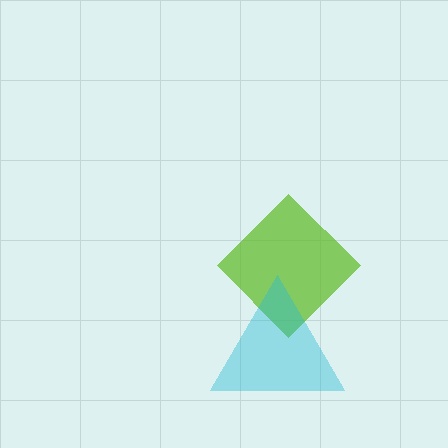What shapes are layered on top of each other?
The layered shapes are: a lime diamond, a cyan triangle.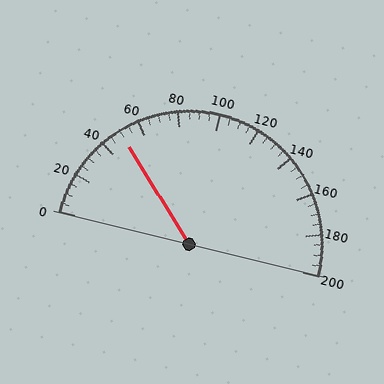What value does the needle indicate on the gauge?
The needle indicates approximately 50.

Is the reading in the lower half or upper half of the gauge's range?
The reading is in the lower half of the range (0 to 200).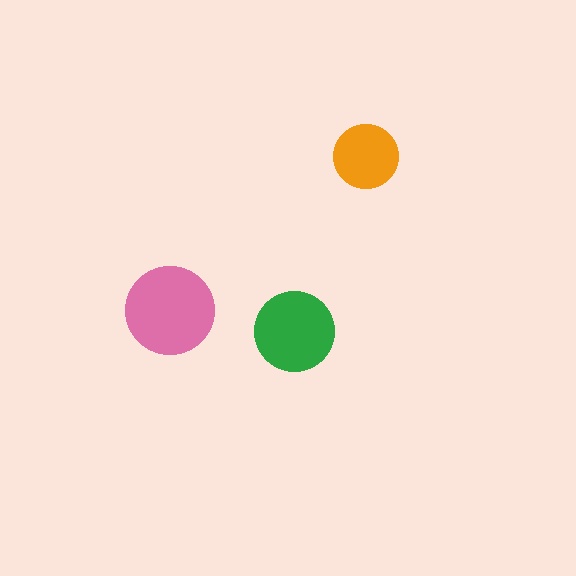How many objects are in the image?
There are 3 objects in the image.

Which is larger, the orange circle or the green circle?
The green one.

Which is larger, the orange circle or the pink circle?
The pink one.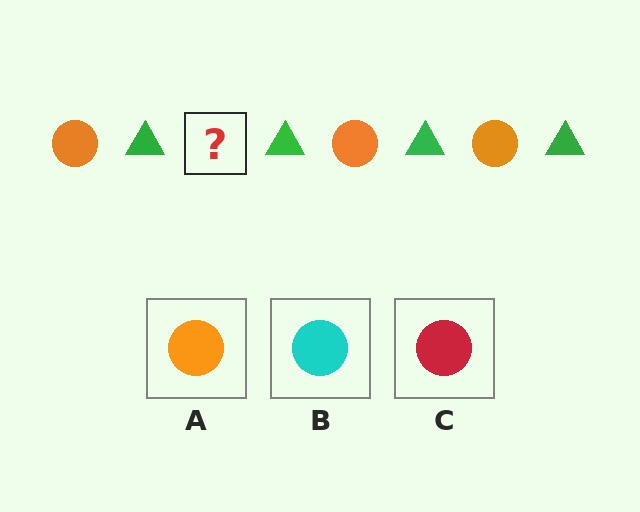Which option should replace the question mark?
Option A.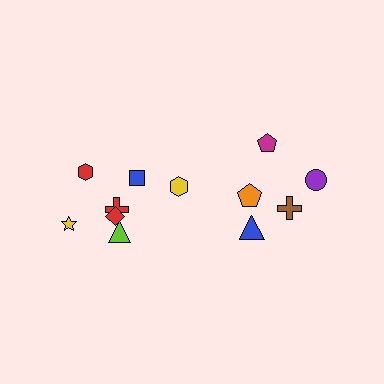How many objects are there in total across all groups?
There are 12 objects.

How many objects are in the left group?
There are 7 objects.